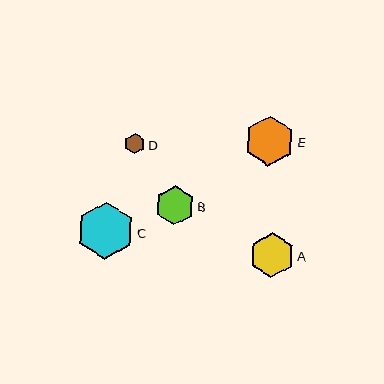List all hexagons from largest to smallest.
From largest to smallest: C, E, A, B, D.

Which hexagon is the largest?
Hexagon C is the largest with a size of approximately 57 pixels.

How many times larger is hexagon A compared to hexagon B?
Hexagon A is approximately 1.2 times the size of hexagon B.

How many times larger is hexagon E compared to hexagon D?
Hexagon E is approximately 2.4 times the size of hexagon D.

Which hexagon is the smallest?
Hexagon D is the smallest with a size of approximately 21 pixels.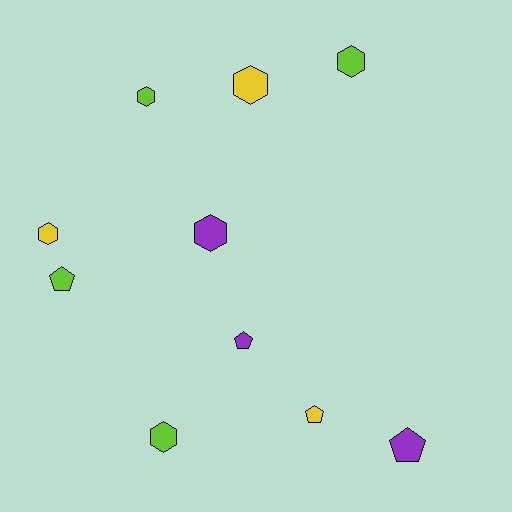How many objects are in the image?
There are 10 objects.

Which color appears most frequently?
Lime, with 4 objects.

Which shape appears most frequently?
Hexagon, with 6 objects.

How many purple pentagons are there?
There are 2 purple pentagons.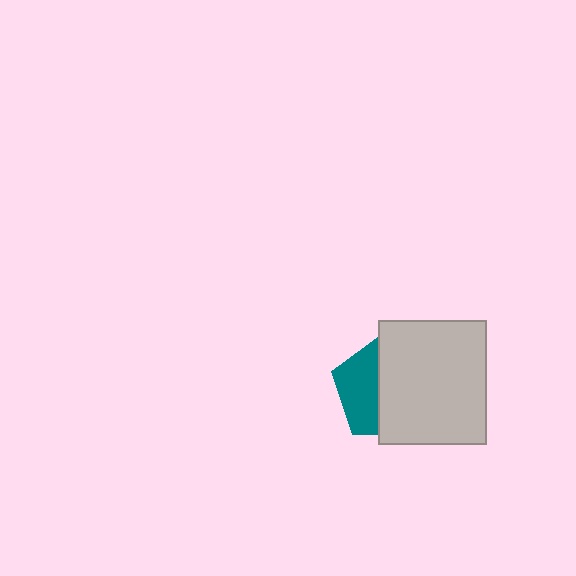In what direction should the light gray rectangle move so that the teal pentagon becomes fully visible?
The light gray rectangle should move right. That is the shortest direction to clear the overlap and leave the teal pentagon fully visible.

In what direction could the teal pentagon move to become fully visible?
The teal pentagon could move left. That would shift it out from behind the light gray rectangle entirely.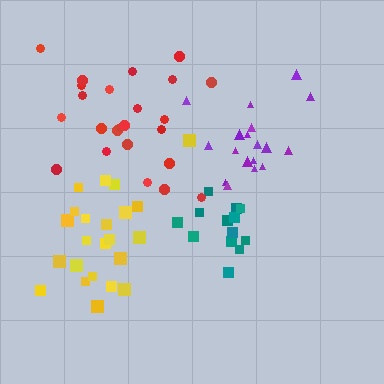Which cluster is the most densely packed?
Teal.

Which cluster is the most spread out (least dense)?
Purple.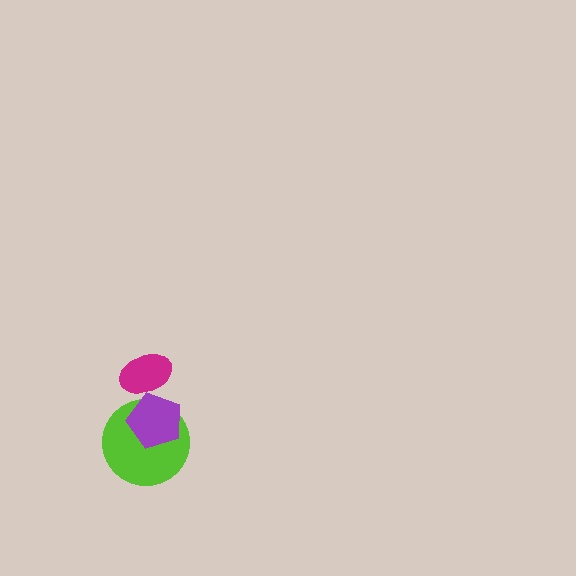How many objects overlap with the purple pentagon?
2 objects overlap with the purple pentagon.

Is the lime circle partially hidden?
Yes, it is partially covered by another shape.